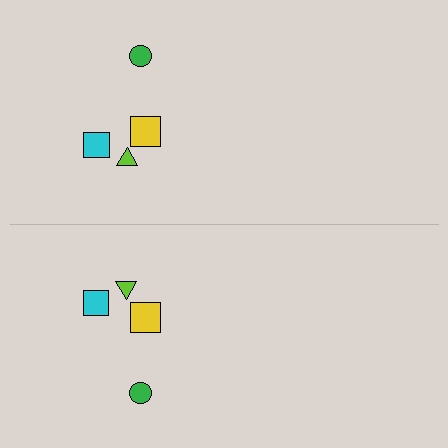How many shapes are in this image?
There are 8 shapes in this image.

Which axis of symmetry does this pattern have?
The pattern has a horizontal axis of symmetry running through the center of the image.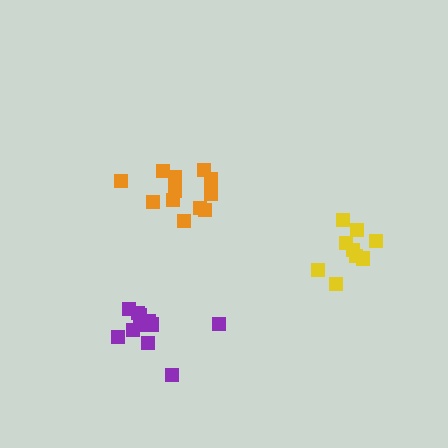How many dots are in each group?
Group 1: 9 dots, Group 2: 11 dots, Group 3: 12 dots (32 total).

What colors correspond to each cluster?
The clusters are colored: yellow, purple, orange.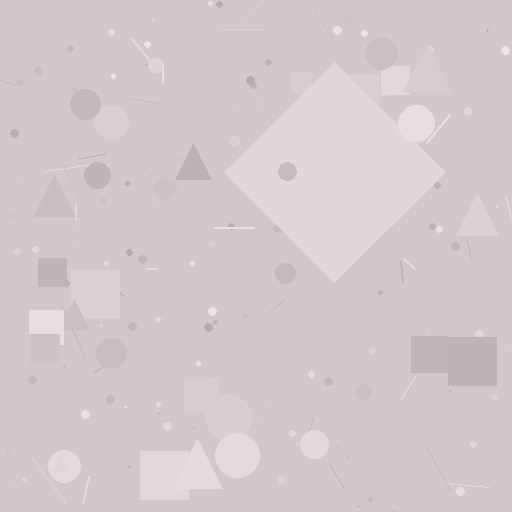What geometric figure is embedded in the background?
A diamond is embedded in the background.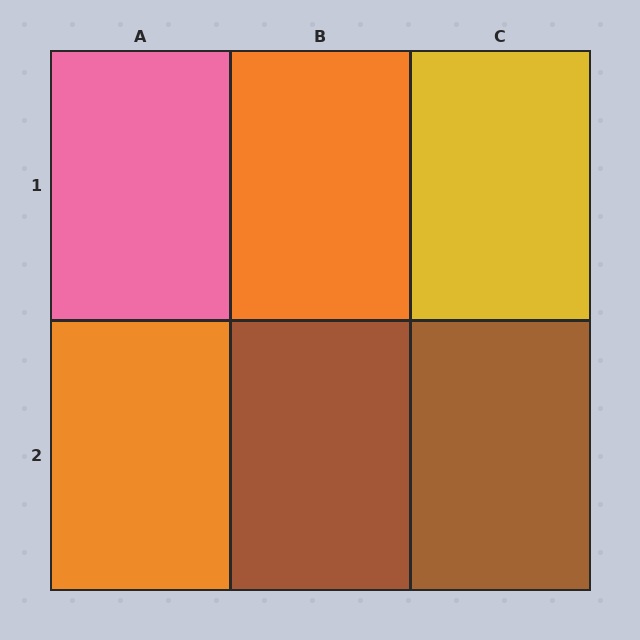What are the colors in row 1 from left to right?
Pink, orange, yellow.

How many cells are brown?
2 cells are brown.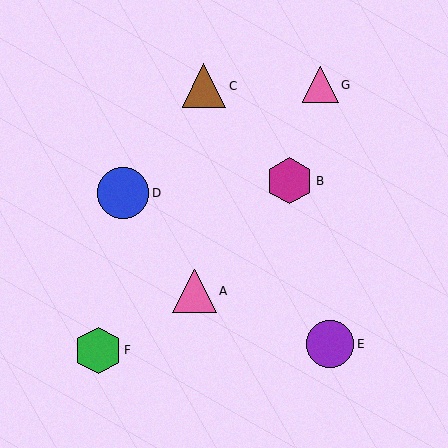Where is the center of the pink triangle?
The center of the pink triangle is at (194, 291).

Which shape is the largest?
The blue circle (labeled D) is the largest.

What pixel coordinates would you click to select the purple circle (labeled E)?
Click at (330, 344) to select the purple circle E.